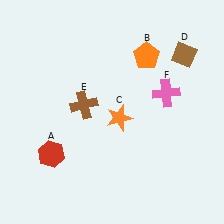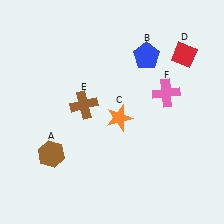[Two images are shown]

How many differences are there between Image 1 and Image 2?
There are 3 differences between the two images.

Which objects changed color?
A changed from red to brown. B changed from orange to blue. D changed from brown to red.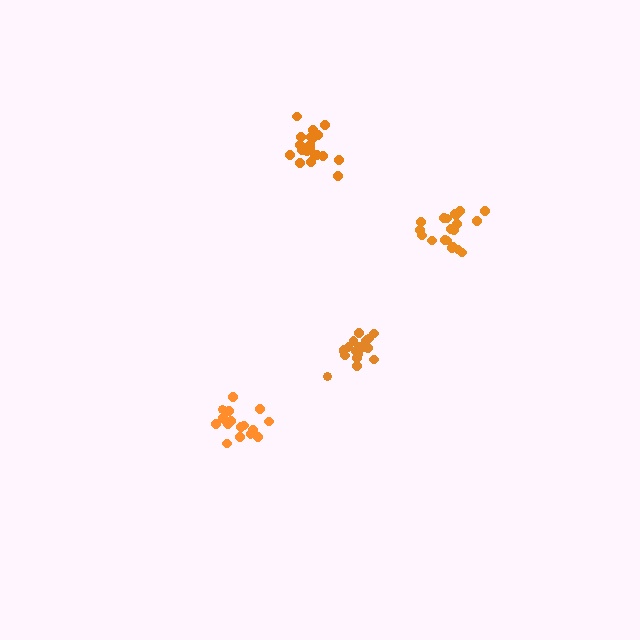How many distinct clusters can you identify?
There are 4 distinct clusters.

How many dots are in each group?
Group 1: 17 dots, Group 2: 20 dots, Group 3: 20 dots, Group 4: 20 dots (77 total).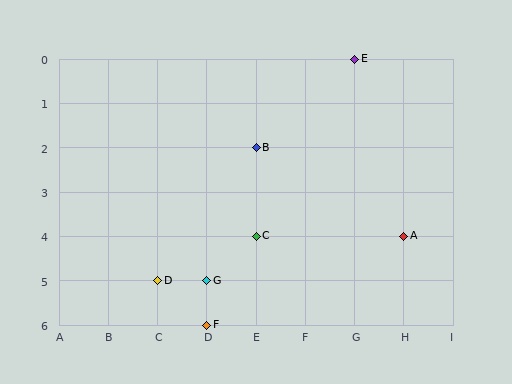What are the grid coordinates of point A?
Point A is at grid coordinates (H, 4).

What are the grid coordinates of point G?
Point G is at grid coordinates (D, 5).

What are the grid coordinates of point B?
Point B is at grid coordinates (E, 2).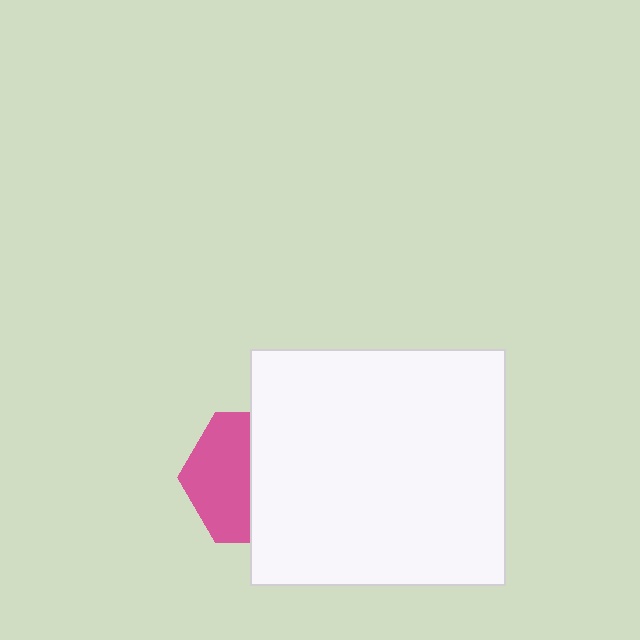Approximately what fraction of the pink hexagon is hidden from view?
Roughly 53% of the pink hexagon is hidden behind the white rectangle.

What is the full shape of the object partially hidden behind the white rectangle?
The partially hidden object is a pink hexagon.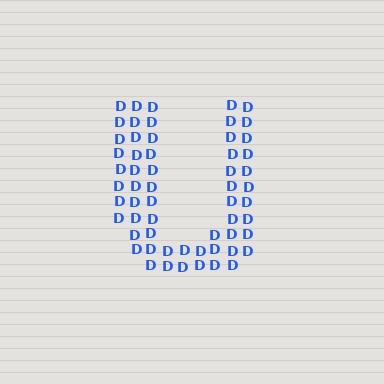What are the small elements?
The small elements are letter D's.